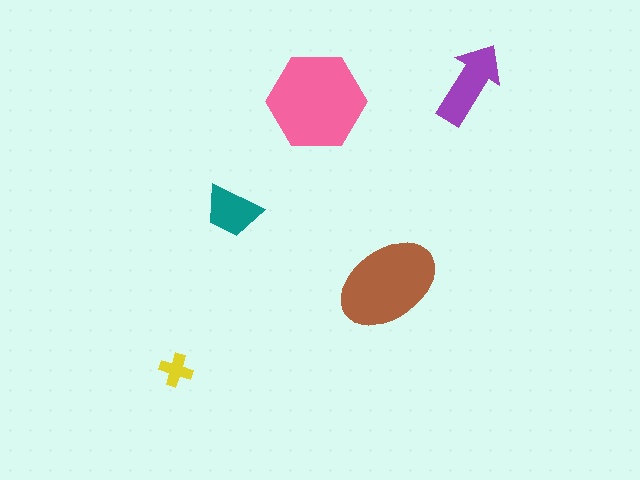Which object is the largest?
The pink hexagon.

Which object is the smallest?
The yellow cross.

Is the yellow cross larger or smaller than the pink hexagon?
Smaller.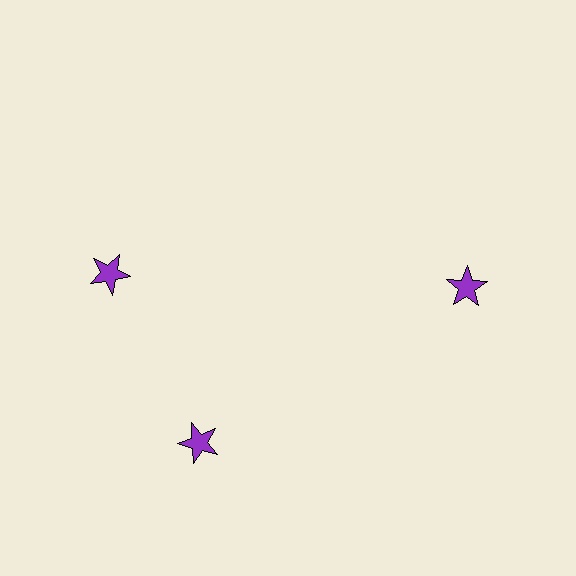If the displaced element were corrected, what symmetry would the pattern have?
It would have 3-fold rotational symmetry — the pattern would map onto itself every 120 degrees.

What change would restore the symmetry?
The symmetry would be restored by rotating it back into even spacing with its neighbors so that all 3 stars sit at equal angles and equal distance from the center.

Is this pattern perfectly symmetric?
No. The 3 purple stars are arranged in a ring, but one element near the 11 o'clock position is rotated out of alignment along the ring, breaking the 3-fold rotational symmetry.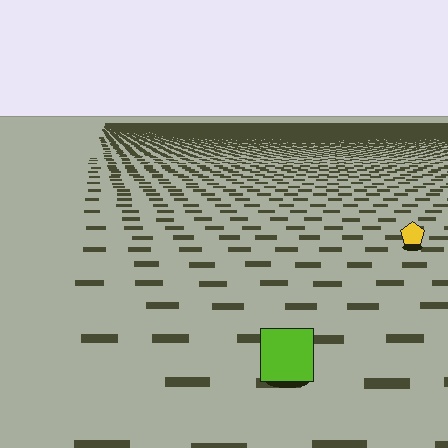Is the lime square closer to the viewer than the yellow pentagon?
Yes. The lime square is closer — you can tell from the texture gradient: the ground texture is coarser near it.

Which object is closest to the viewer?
The lime square is closest. The texture marks near it are larger and more spread out.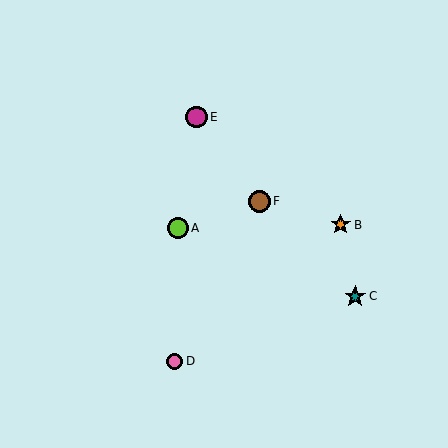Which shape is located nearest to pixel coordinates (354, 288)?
The teal star (labeled C) at (355, 296) is nearest to that location.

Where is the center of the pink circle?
The center of the pink circle is at (175, 361).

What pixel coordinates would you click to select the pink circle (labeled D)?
Click at (175, 361) to select the pink circle D.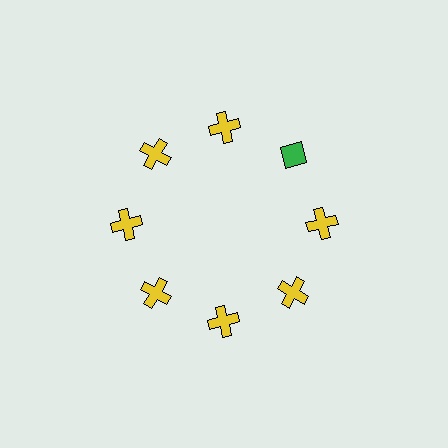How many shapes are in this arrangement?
There are 8 shapes arranged in a ring pattern.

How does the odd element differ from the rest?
It differs in both color (green instead of yellow) and shape (diamond instead of cross).